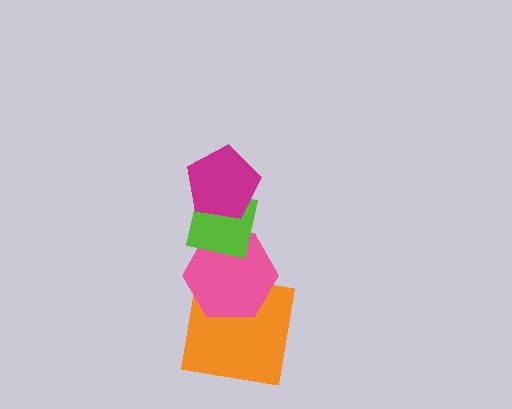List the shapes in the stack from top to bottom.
From top to bottom: the magenta pentagon, the lime square, the pink hexagon, the orange square.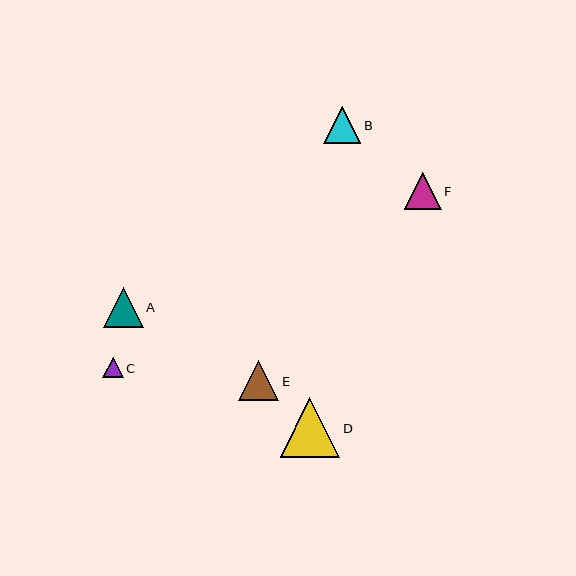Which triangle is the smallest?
Triangle C is the smallest with a size of approximately 20 pixels.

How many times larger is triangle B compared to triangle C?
Triangle B is approximately 1.8 times the size of triangle C.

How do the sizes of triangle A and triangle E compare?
Triangle A and triangle E are approximately the same size.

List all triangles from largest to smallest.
From largest to smallest: D, A, E, B, F, C.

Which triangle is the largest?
Triangle D is the largest with a size of approximately 59 pixels.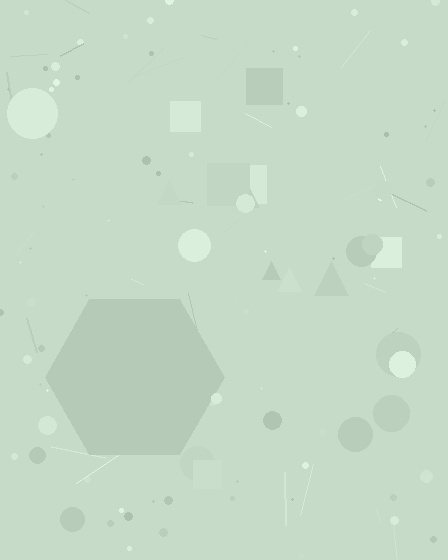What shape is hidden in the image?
A hexagon is hidden in the image.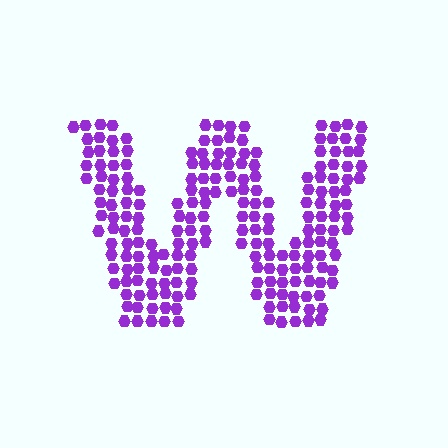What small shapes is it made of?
It is made of small hexagons.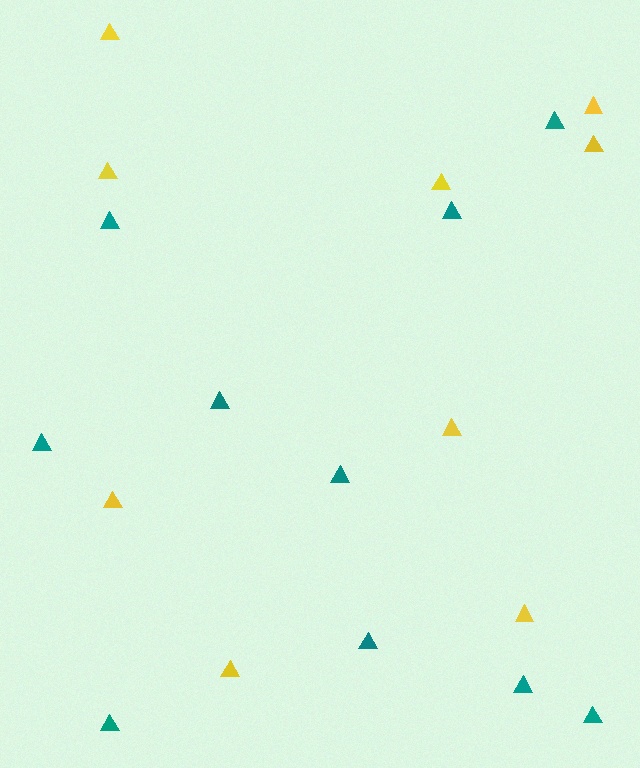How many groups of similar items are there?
There are 2 groups: one group of teal triangles (10) and one group of yellow triangles (9).